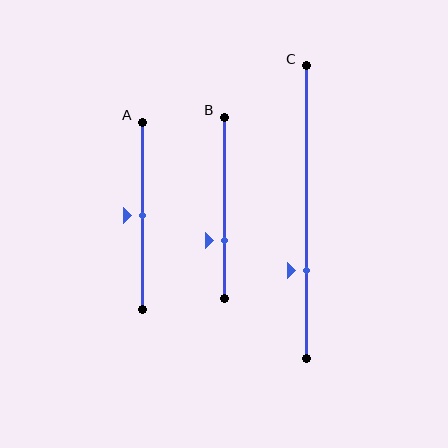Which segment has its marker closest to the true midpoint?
Segment A has its marker closest to the true midpoint.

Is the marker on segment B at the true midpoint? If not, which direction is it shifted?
No, the marker on segment B is shifted downward by about 18% of the segment length.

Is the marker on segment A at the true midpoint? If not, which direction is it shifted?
Yes, the marker on segment A is at the true midpoint.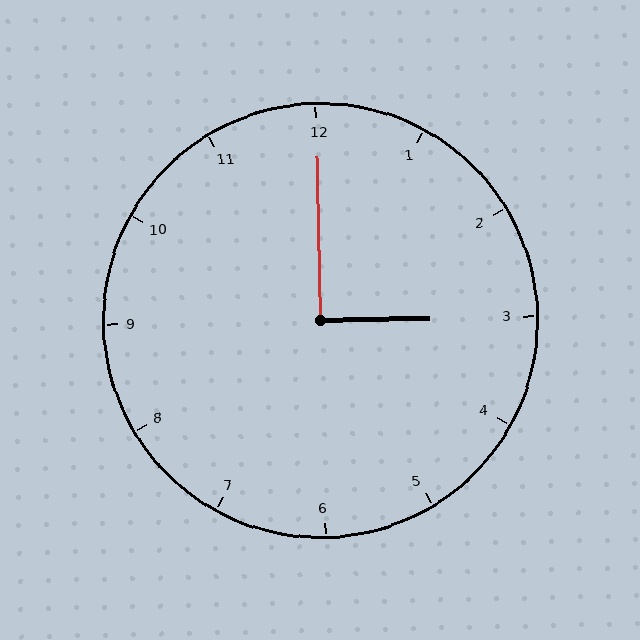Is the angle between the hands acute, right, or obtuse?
It is right.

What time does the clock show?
3:00.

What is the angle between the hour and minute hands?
Approximately 90 degrees.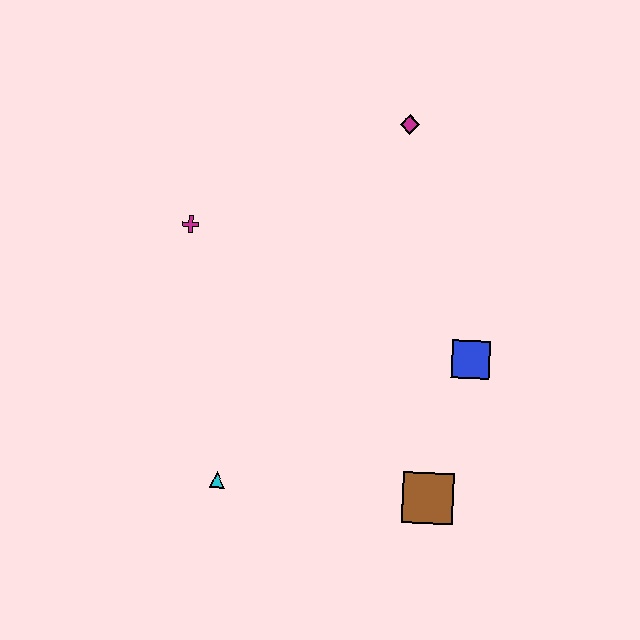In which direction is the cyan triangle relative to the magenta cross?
The cyan triangle is below the magenta cross.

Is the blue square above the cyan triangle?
Yes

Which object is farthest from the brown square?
The magenta diamond is farthest from the brown square.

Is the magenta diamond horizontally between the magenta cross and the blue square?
Yes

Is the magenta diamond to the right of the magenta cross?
Yes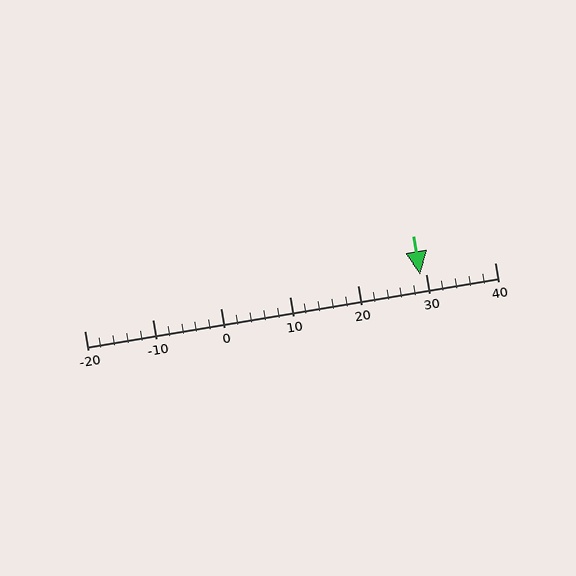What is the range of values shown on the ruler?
The ruler shows values from -20 to 40.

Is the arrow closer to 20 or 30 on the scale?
The arrow is closer to 30.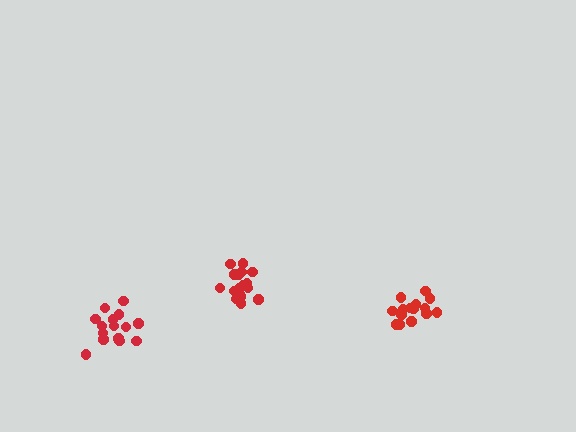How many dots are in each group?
Group 1: 18 dots, Group 2: 15 dots, Group 3: 16 dots (49 total).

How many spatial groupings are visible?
There are 3 spatial groupings.